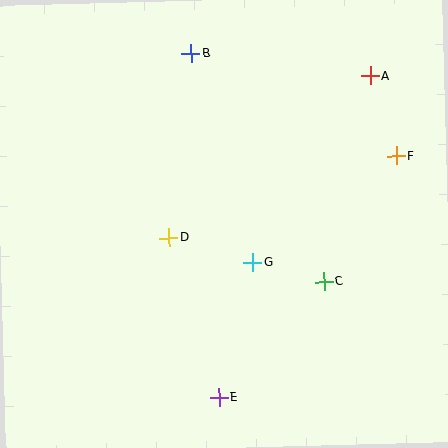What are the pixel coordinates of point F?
Point F is at (396, 156).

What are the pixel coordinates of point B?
Point B is at (191, 54).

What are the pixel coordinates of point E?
Point E is at (219, 398).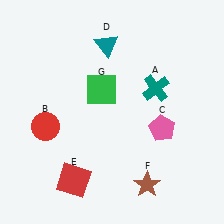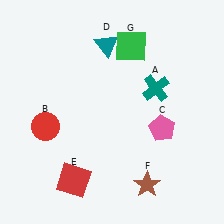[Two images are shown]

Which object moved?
The green square (G) moved up.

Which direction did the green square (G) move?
The green square (G) moved up.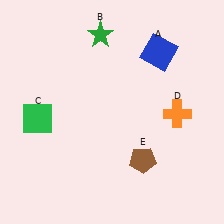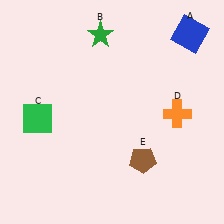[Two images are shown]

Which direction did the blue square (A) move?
The blue square (A) moved right.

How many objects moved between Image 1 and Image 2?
1 object moved between the two images.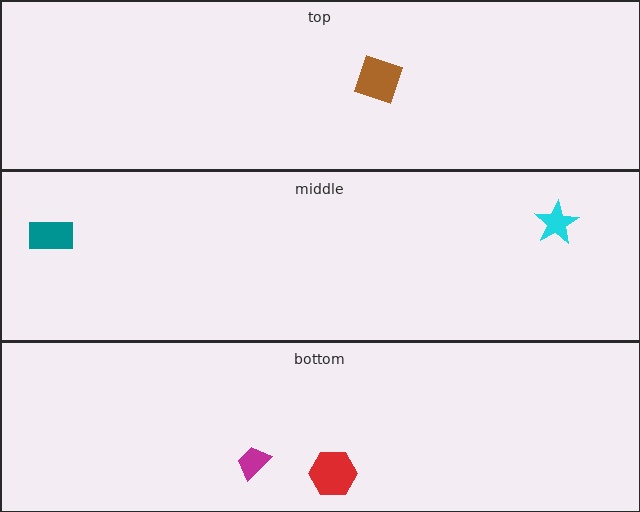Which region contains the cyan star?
The middle region.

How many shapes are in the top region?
1.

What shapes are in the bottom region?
The red hexagon, the magenta trapezoid.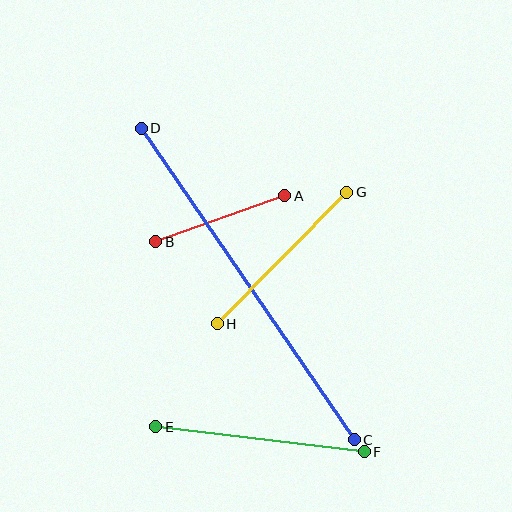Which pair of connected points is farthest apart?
Points C and D are farthest apart.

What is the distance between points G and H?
The distance is approximately 185 pixels.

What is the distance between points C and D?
The distance is approximately 378 pixels.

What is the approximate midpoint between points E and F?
The midpoint is at approximately (260, 439) pixels.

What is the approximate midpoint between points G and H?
The midpoint is at approximately (282, 258) pixels.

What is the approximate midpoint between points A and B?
The midpoint is at approximately (220, 219) pixels.